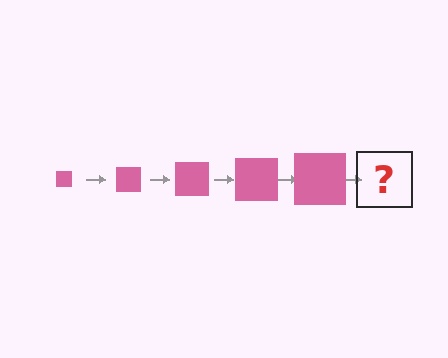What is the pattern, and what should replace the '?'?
The pattern is that the square gets progressively larger each step. The '?' should be a pink square, larger than the previous one.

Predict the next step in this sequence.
The next step is a pink square, larger than the previous one.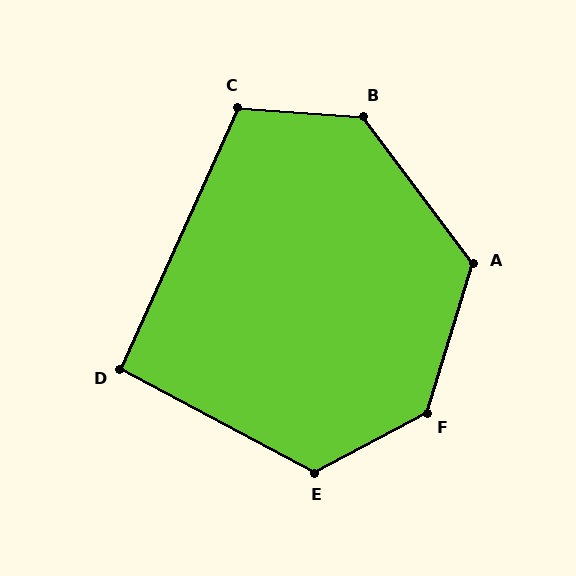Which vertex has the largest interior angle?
F, at approximately 135 degrees.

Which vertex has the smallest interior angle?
D, at approximately 94 degrees.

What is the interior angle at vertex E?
Approximately 124 degrees (obtuse).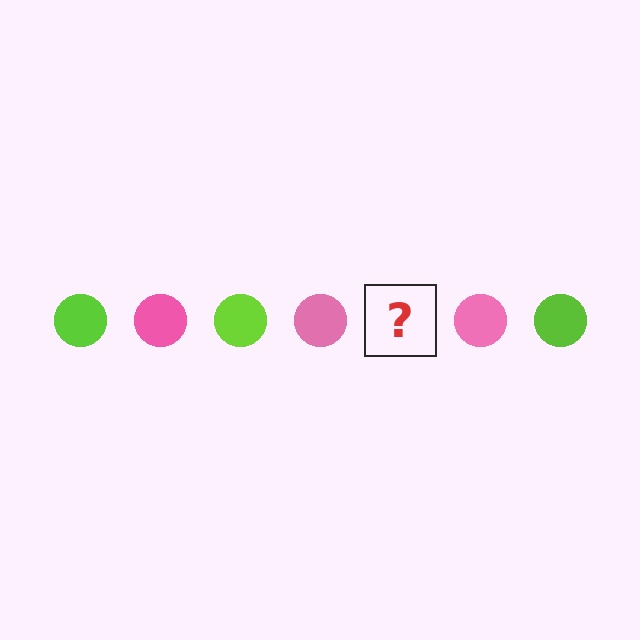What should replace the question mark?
The question mark should be replaced with a lime circle.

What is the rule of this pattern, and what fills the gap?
The rule is that the pattern cycles through lime, pink circles. The gap should be filled with a lime circle.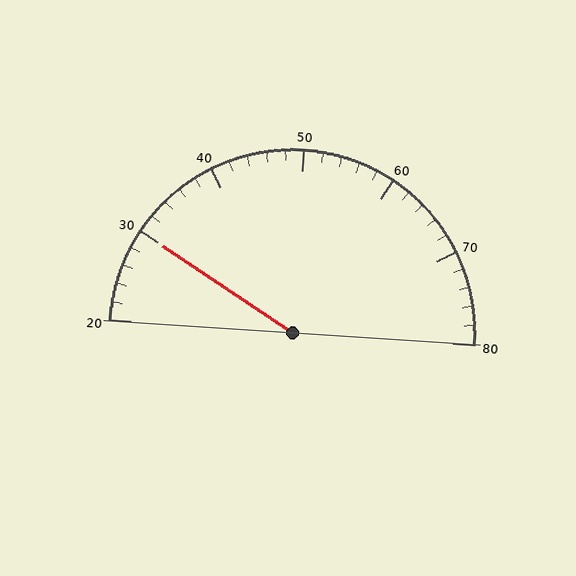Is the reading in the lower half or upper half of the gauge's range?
The reading is in the lower half of the range (20 to 80).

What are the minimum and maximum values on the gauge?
The gauge ranges from 20 to 80.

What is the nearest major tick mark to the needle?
The nearest major tick mark is 30.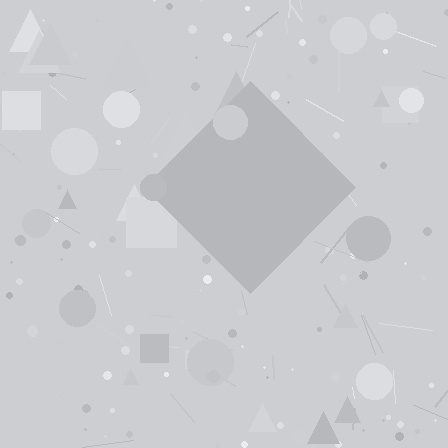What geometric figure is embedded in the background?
A diamond is embedded in the background.